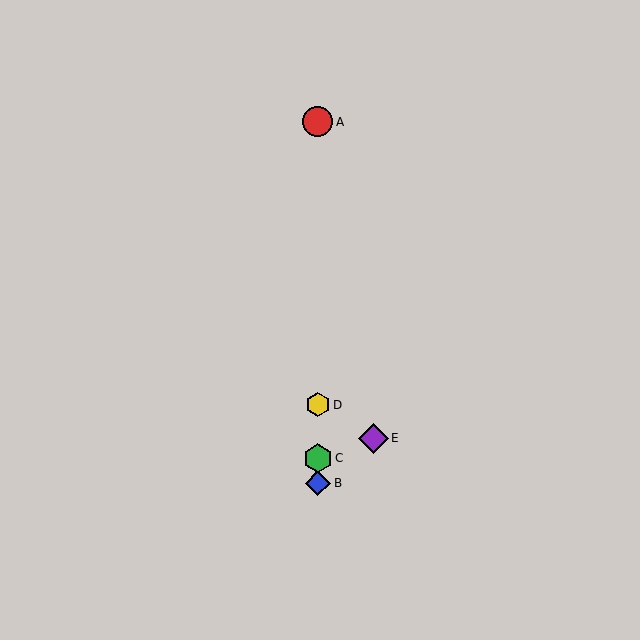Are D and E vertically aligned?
No, D is at x≈318 and E is at x≈373.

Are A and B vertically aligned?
Yes, both are at x≈318.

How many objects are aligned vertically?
4 objects (A, B, C, D) are aligned vertically.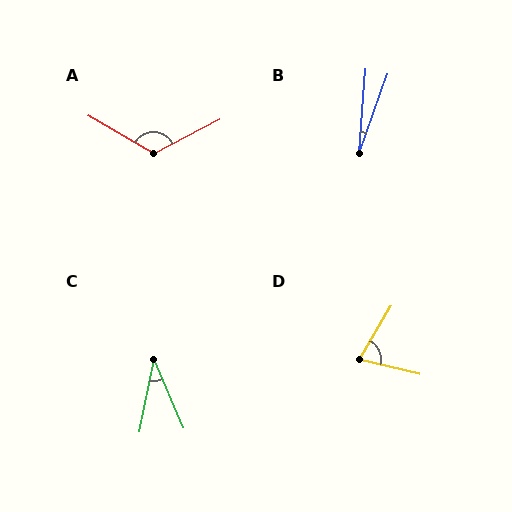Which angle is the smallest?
B, at approximately 15 degrees.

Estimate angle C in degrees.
Approximately 35 degrees.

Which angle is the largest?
A, at approximately 122 degrees.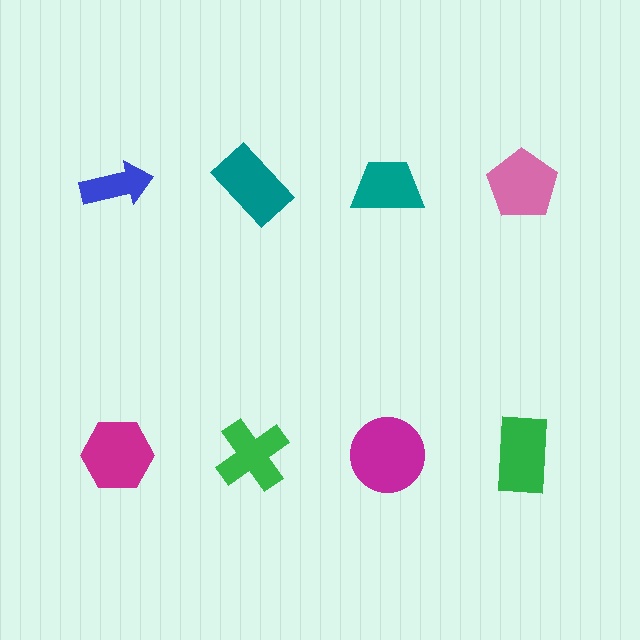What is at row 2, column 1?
A magenta hexagon.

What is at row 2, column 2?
A green cross.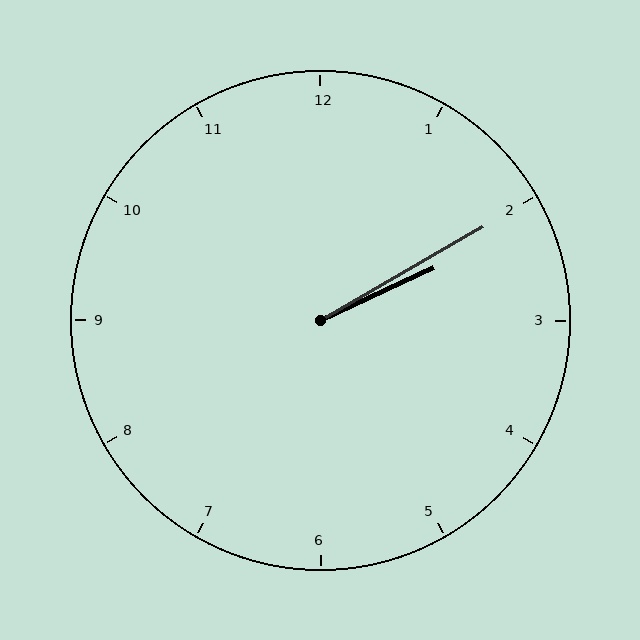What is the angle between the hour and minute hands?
Approximately 5 degrees.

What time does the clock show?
2:10.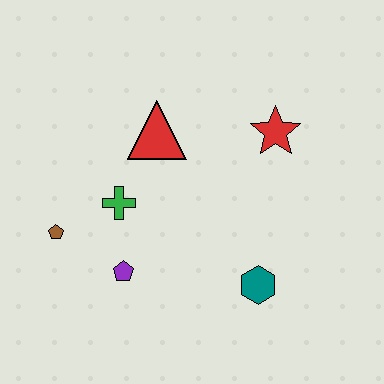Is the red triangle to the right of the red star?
No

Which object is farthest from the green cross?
The red star is farthest from the green cross.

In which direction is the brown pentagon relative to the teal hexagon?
The brown pentagon is to the left of the teal hexagon.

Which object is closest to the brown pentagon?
The green cross is closest to the brown pentagon.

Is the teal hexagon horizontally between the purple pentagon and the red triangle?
No